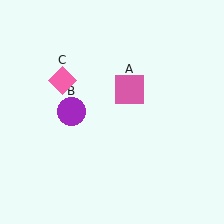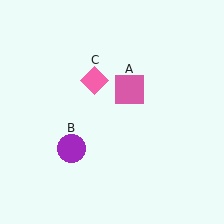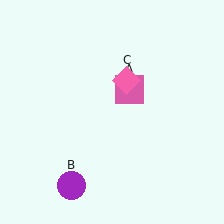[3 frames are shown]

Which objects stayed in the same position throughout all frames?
Pink square (object A) remained stationary.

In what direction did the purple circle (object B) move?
The purple circle (object B) moved down.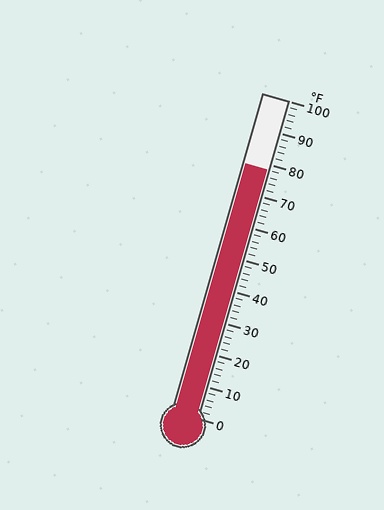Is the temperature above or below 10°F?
The temperature is above 10°F.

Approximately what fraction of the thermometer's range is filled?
The thermometer is filled to approximately 80% of its range.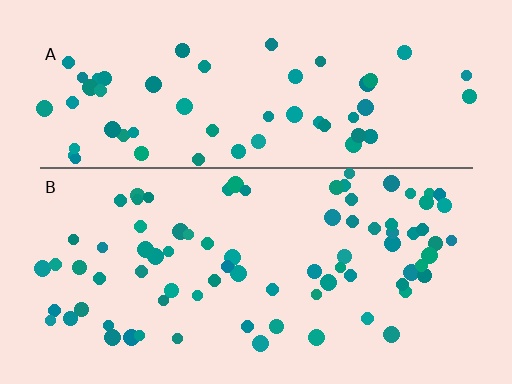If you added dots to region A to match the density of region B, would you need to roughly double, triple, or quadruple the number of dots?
Approximately double.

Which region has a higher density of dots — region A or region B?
B (the bottom).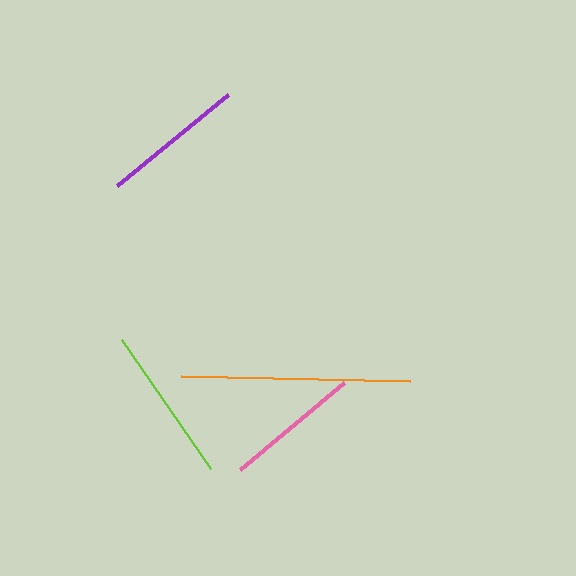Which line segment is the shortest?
The pink line is the shortest at approximately 135 pixels.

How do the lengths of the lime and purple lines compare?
The lime and purple lines are approximately the same length.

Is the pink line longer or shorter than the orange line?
The orange line is longer than the pink line.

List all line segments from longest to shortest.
From longest to shortest: orange, lime, purple, pink.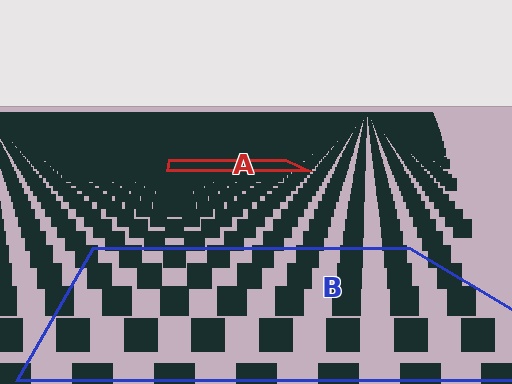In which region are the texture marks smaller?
The texture marks are smaller in region A, because it is farther away.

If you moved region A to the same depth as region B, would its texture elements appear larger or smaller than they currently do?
They would appear larger. At a closer depth, the same texture elements are projected at a bigger on-screen size.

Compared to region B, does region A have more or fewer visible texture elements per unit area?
Region A has more texture elements per unit area — they are packed more densely because it is farther away.